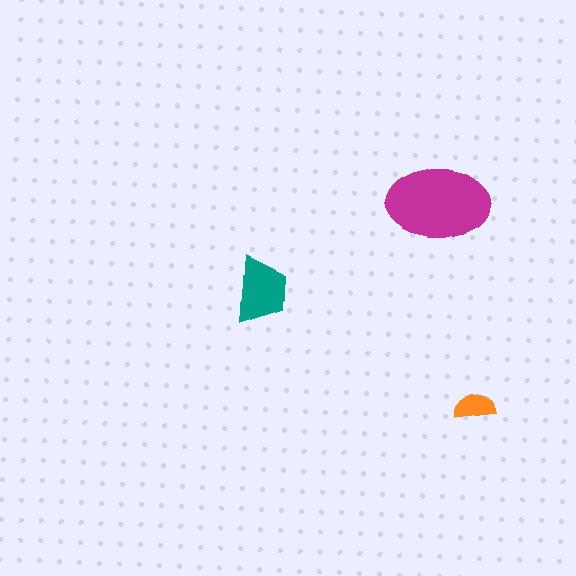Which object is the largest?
The magenta ellipse.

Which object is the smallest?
The orange semicircle.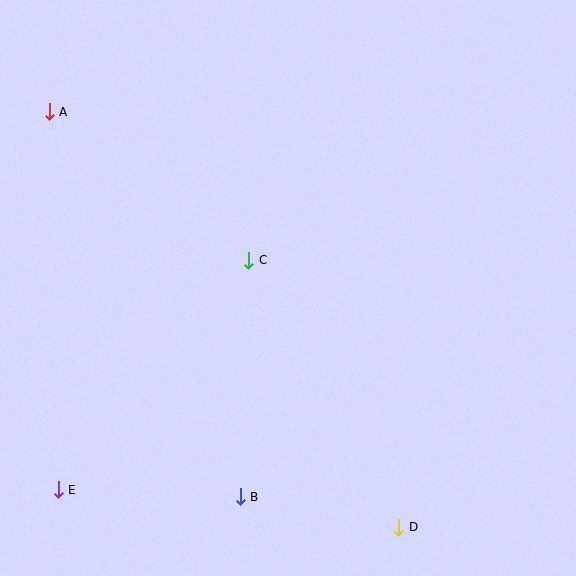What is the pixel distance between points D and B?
The distance between D and B is 162 pixels.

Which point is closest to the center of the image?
Point C at (249, 260) is closest to the center.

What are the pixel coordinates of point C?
Point C is at (249, 260).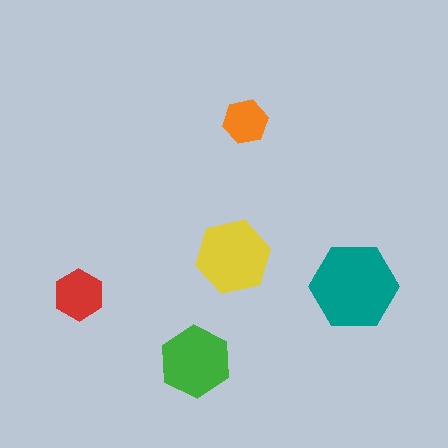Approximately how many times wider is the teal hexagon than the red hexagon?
About 1.5 times wider.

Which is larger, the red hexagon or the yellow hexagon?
The yellow one.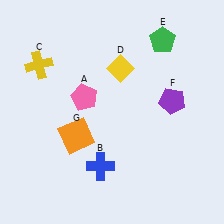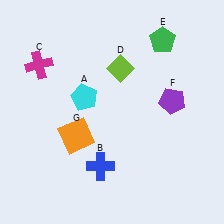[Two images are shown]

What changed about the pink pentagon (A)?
In Image 1, A is pink. In Image 2, it changed to cyan.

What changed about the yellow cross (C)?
In Image 1, C is yellow. In Image 2, it changed to magenta.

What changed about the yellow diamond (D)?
In Image 1, D is yellow. In Image 2, it changed to lime.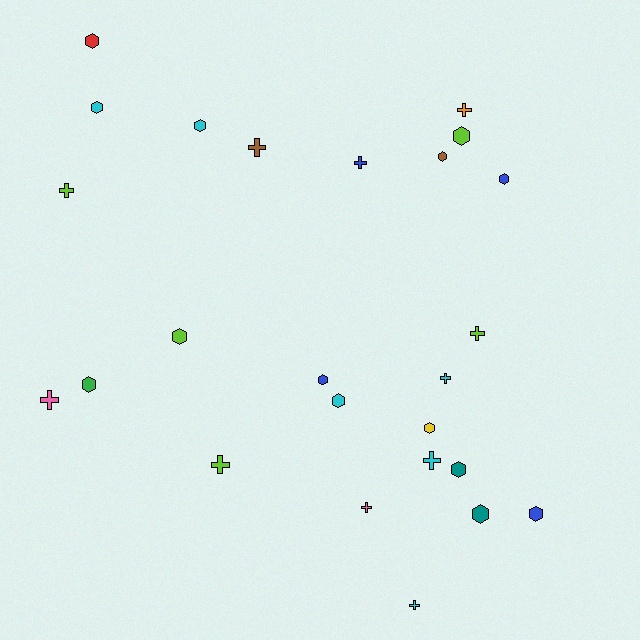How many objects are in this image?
There are 25 objects.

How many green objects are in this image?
There is 1 green object.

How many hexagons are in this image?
There are 14 hexagons.